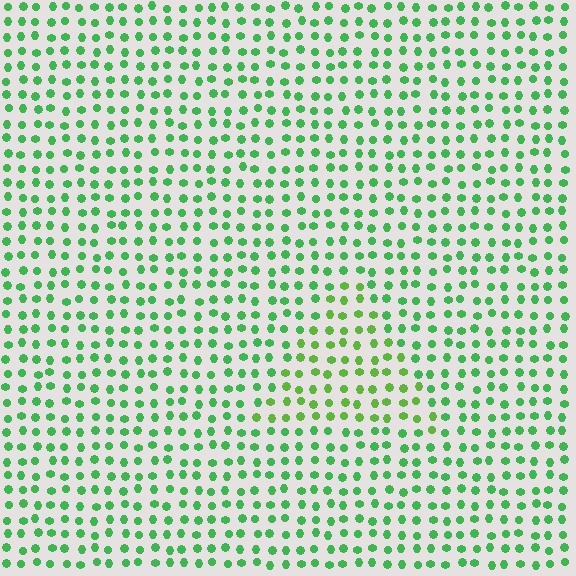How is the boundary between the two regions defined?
The boundary is defined purely by a slight shift in hue (about 27 degrees). Spacing, size, and orientation are identical on both sides.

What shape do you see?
I see a triangle.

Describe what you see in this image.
The image is filled with small green elements in a uniform arrangement. A triangle-shaped region is visible where the elements are tinted to a slightly different hue, forming a subtle color boundary.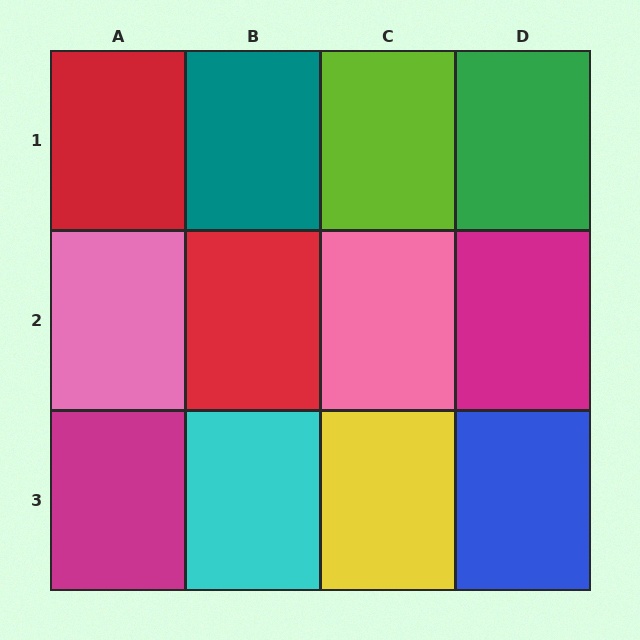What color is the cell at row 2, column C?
Pink.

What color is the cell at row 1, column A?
Red.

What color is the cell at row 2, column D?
Magenta.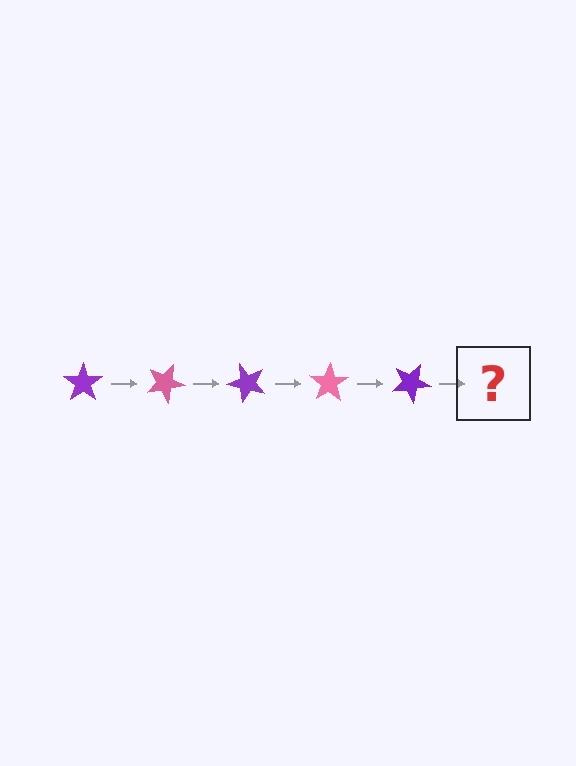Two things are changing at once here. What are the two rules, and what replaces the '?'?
The two rules are that it rotates 25 degrees each step and the color cycles through purple and pink. The '?' should be a pink star, rotated 125 degrees from the start.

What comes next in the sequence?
The next element should be a pink star, rotated 125 degrees from the start.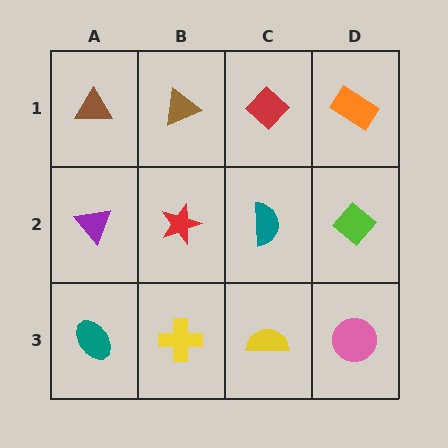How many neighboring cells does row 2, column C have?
4.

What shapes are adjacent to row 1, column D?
A lime diamond (row 2, column D), a red diamond (row 1, column C).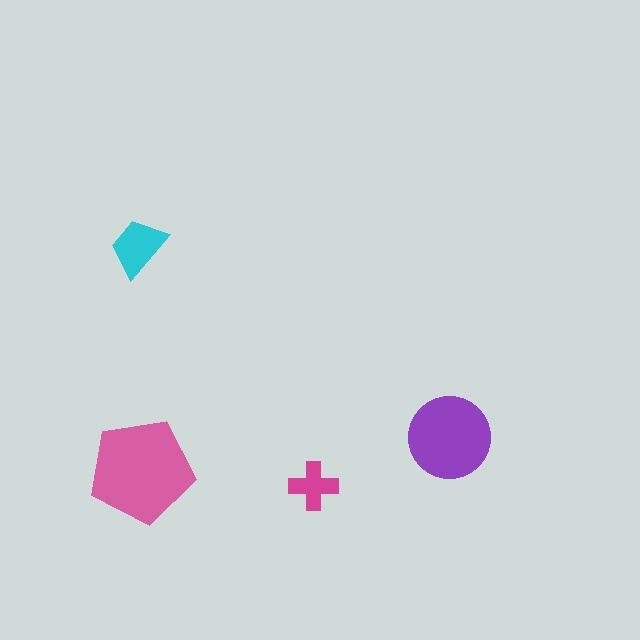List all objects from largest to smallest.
The pink pentagon, the purple circle, the cyan trapezoid, the magenta cross.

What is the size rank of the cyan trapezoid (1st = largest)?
3rd.